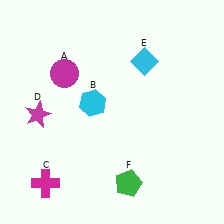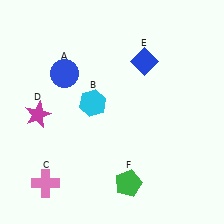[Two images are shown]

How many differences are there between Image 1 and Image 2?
There are 3 differences between the two images.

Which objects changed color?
A changed from magenta to blue. C changed from magenta to pink. E changed from cyan to blue.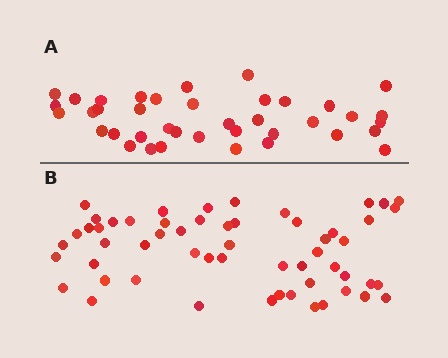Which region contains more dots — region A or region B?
Region B (the bottom region) has more dots.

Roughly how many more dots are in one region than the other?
Region B has approximately 15 more dots than region A.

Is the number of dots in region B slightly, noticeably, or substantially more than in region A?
Region B has noticeably more, but not dramatically so. The ratio is roughly 1.4 to 1.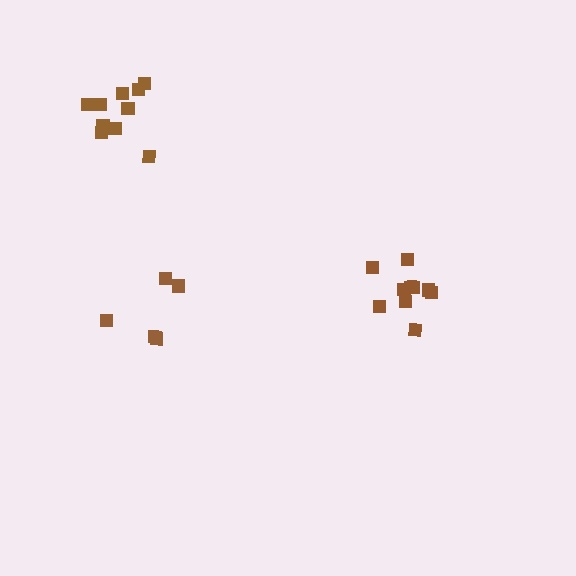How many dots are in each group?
Group 1: 10 dots, Group 2: 11 dots, Group 3: 5 dots (26 total).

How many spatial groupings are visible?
There are 3 spatial groupings.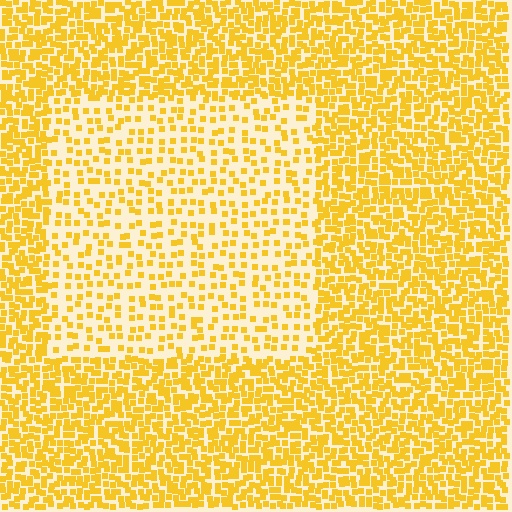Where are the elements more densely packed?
The elements are more densely packed outside the rectangle boundary.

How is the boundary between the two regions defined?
The boundary is defined by a change in element density (approximately 2.3x ratio). All elements are the same color, size, and shape.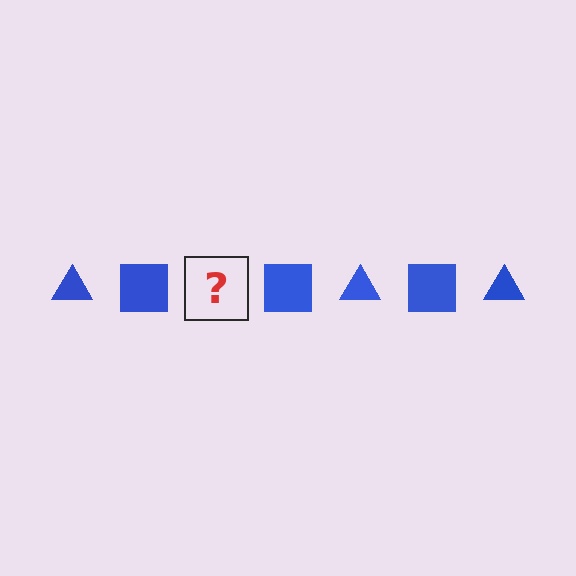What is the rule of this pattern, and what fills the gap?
The rule is that the pattern cycles through triangle, square shapes in blue. The gap should be filled with a blue triangle.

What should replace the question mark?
The question mark should be replaced with a blue triangle.